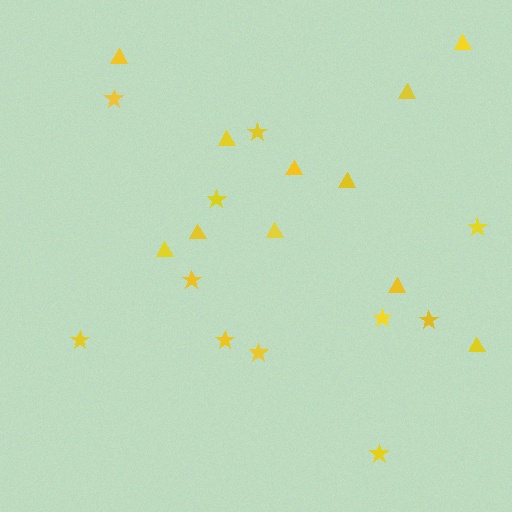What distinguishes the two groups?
There are 2 groups: one group of triangles (11) and one group of stars (11).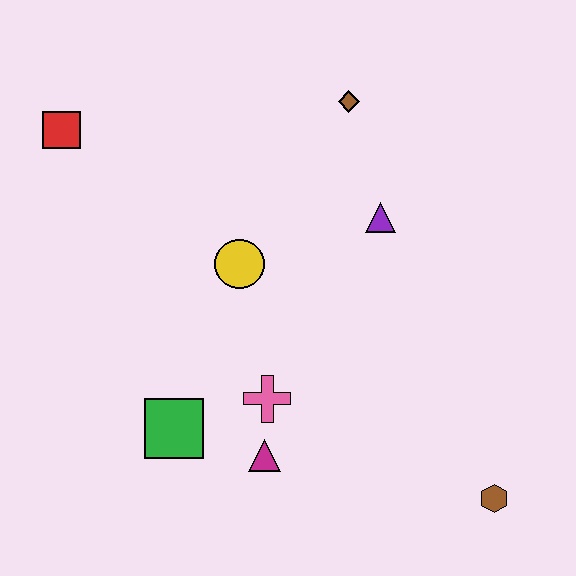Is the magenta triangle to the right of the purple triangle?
No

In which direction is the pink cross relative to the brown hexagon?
The pink cross is to the left of the brown hexagon.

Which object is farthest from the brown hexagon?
The red square is farthest from the brown hexagon.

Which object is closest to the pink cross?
The magenta triangle is closest to the pink cross.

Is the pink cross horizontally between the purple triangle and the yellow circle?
Yes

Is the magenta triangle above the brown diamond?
No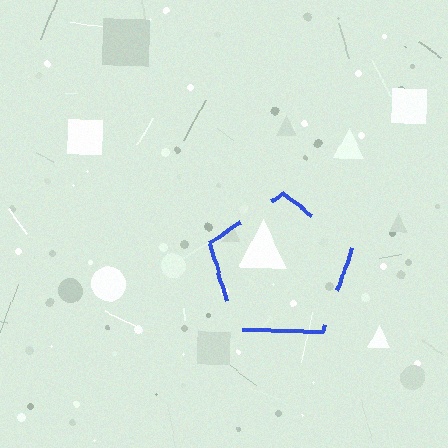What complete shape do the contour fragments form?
The contour fragments form a pentagon.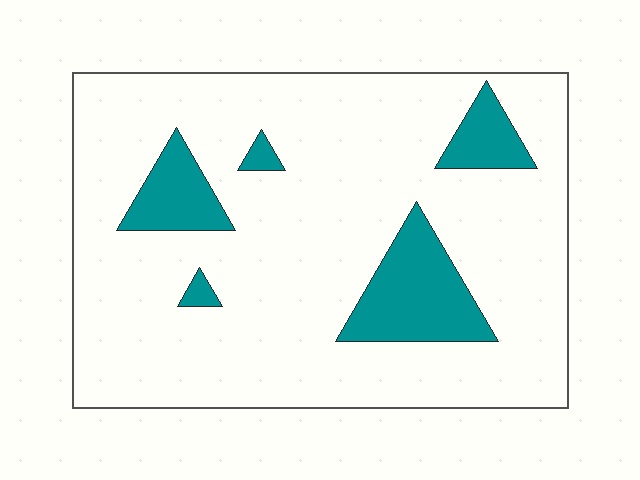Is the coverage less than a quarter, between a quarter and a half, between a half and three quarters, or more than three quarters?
Less than a quarter.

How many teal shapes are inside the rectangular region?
5.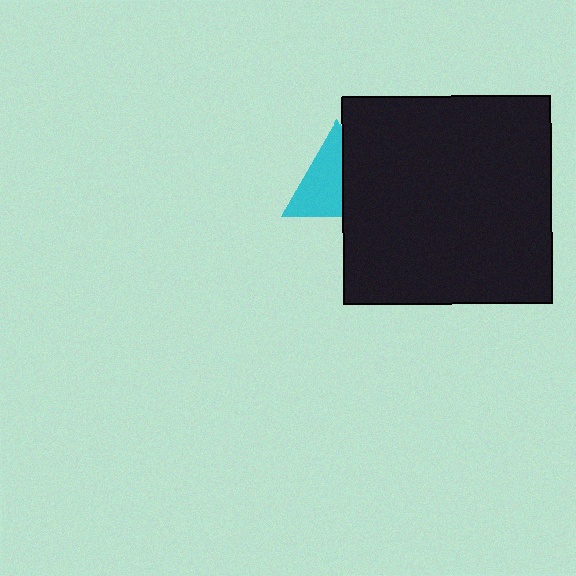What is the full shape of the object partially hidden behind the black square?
The partially hidden object is a cyan triangle.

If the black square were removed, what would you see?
You would see the complete cyan triangle.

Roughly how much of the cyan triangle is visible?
About half of it is visible (roughly 58%).